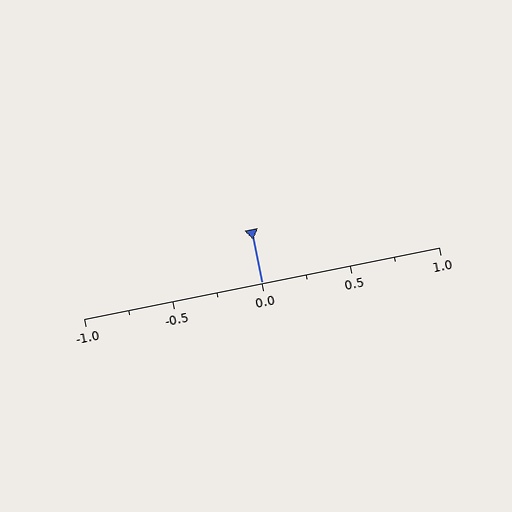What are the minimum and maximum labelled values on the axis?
The axis runs from -1.0 to 1.0.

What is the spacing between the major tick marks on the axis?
The major ticks are spaced 0.5 apart.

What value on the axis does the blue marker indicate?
The marker indicates approximately 0.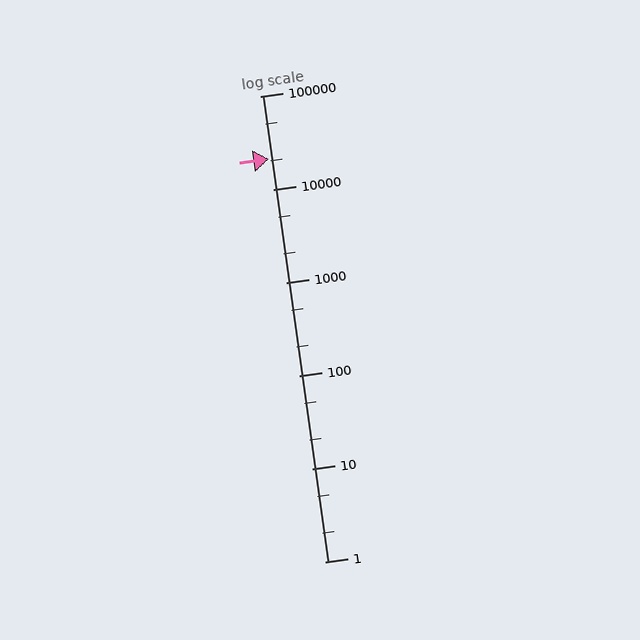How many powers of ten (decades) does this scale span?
The scale spans 5 decades, from 1 to 100000.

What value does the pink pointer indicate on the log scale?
The pointer indicates approximately 21000.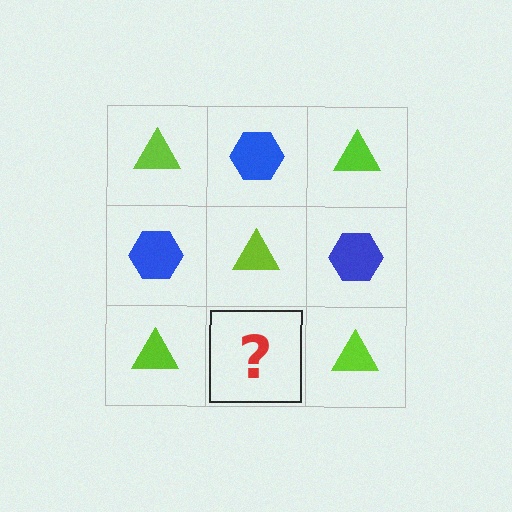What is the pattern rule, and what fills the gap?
The rule is that it alternates lime triangle and blue hexagon in a checkerboard pattern. The gap should be filled with a blue hexagon.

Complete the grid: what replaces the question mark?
The question mark should be replaced with a blue hexagon.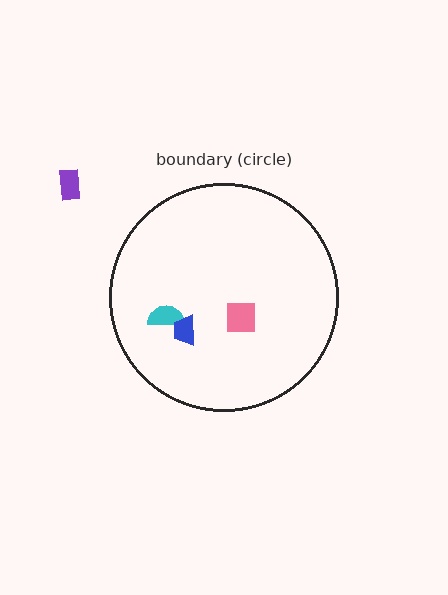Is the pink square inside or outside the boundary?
Inside.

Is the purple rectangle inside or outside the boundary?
Outside.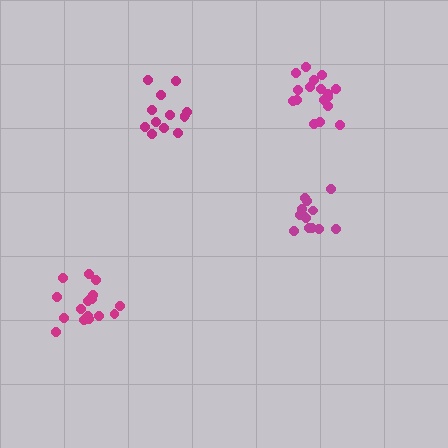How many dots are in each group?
Group 1: 13 dots, Group 2: 17 dots, Group 3: 17 dots, Group 4: 13 dots (60 total).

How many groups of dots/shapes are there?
There are 4 groups.